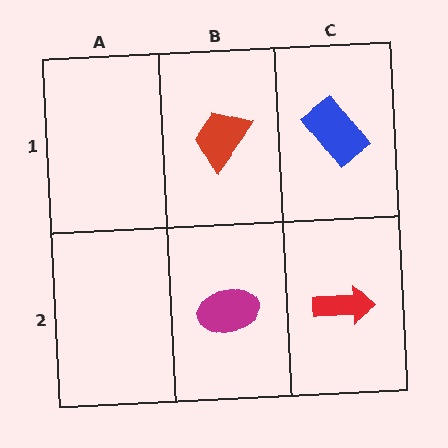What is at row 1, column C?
A blue rectangle.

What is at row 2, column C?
A red arrow.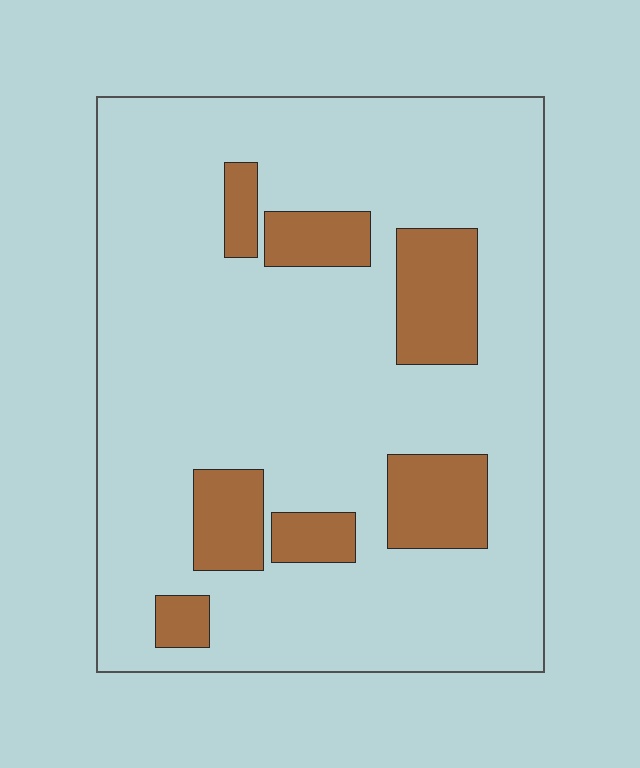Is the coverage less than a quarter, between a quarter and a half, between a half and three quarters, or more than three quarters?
Less than a quarter.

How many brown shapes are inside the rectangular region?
7.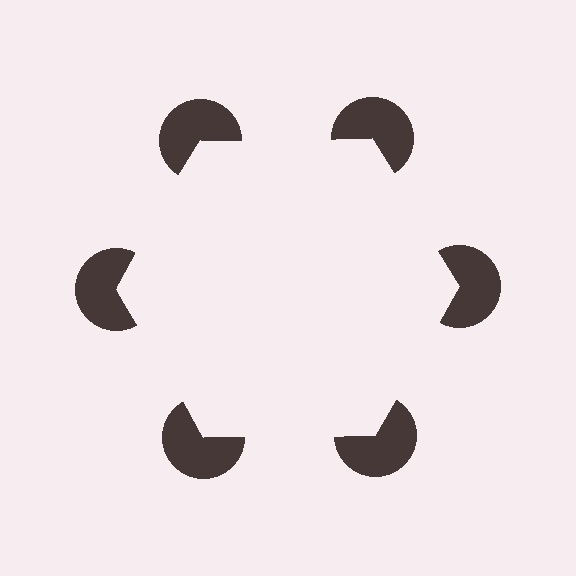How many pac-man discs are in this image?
There are 6 — one at each vertex of the illusory hexagon.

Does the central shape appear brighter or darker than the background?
It typically appears slightly brighter than the background, even though no actual brightness change is drawn.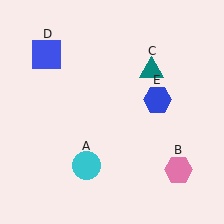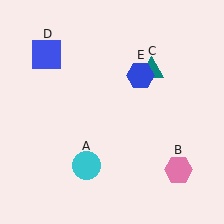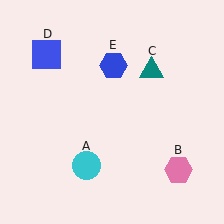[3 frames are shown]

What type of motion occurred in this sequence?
The blue hexagon (object E) rotated counterclockwise around the center of the scene.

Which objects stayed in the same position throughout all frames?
Cyan circle (object A) and pink hexagon (object B) and teal triangle (object C) and blue square (object D) remained stationary.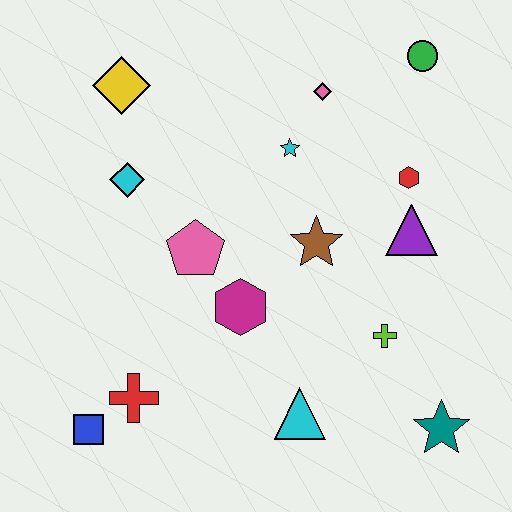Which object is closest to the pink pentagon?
The magenta hexagon is closest to the pink pentagon.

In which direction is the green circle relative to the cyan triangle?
The green circle is above the cyan triangle.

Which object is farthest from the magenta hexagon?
The green circle is farthest from the magenta hexagon.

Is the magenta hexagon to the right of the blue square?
Yes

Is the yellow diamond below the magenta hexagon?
No